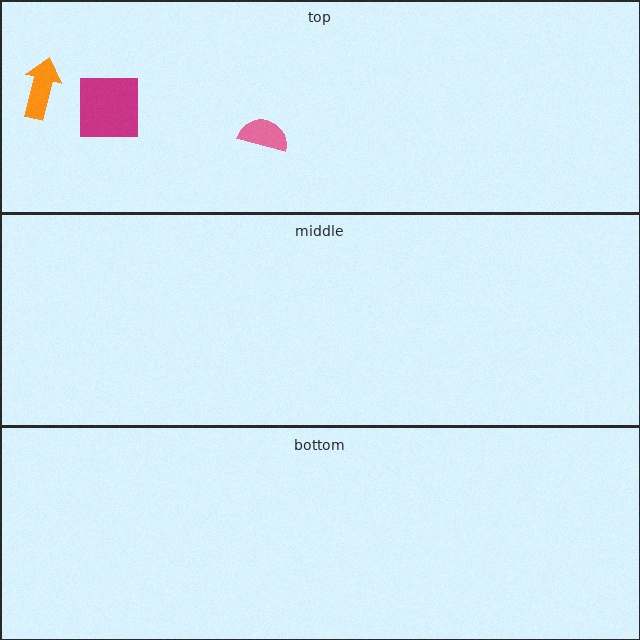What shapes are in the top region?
The pink semicircle, the orange arrow, the magenta square.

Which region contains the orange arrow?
The top region.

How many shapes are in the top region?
3.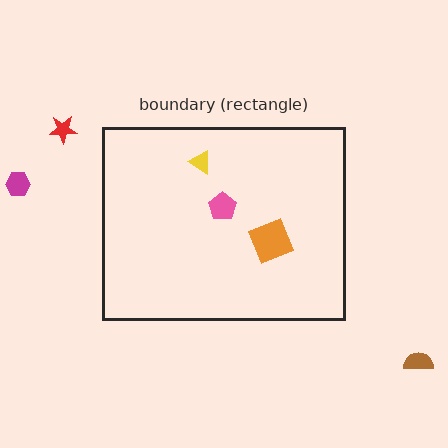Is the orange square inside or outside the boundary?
Inside.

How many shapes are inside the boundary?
3 inside, 3 outside.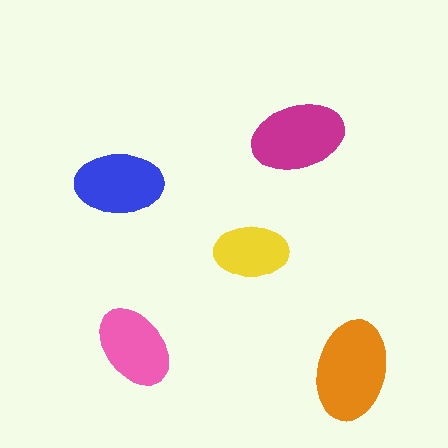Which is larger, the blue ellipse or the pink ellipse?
The blue one.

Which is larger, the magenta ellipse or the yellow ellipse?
The magenta one.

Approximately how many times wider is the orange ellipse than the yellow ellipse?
About 1.5 times wider.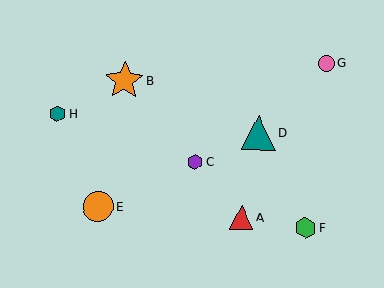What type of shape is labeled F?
Shape F is a green hexagon.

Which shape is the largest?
The orange star (labeled B) is the largest.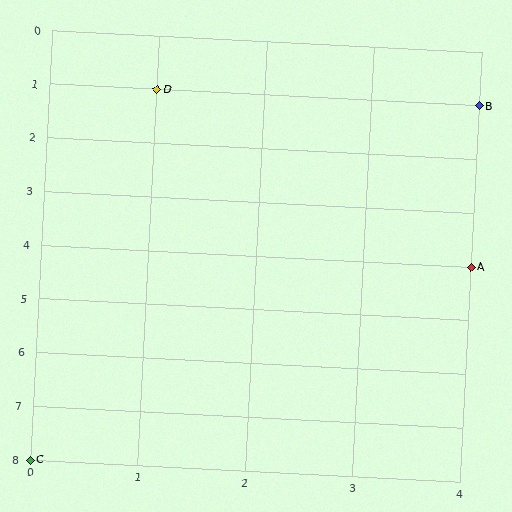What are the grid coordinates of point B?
Point B is at grid coordinates (4, 1).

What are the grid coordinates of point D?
Point D is at grid coordinates (1, 1).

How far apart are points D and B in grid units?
Points D and B are 3 columns apart.